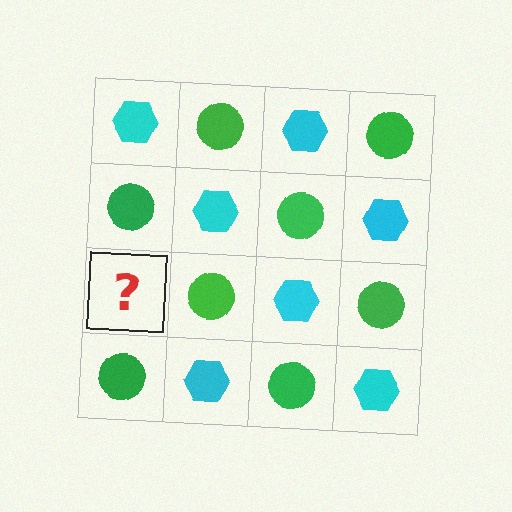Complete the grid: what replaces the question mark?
The question mark should be replaced with a cyan hexagon.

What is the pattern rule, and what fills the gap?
The rule is that it alternates cyan hexagon and green circle in a checkerboard pattern. The gap should be filled with a cyan hexagon.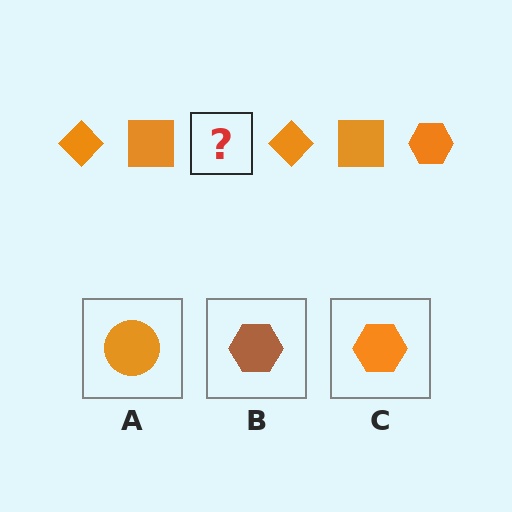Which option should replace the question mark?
Option C.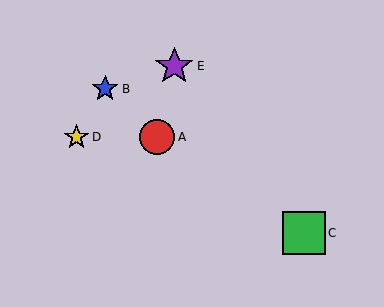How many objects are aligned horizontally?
2 objects (A, D) are aligned horizontally.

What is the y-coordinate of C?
Object C is at y≈233.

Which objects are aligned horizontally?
Objects A, D are aligned horizontally.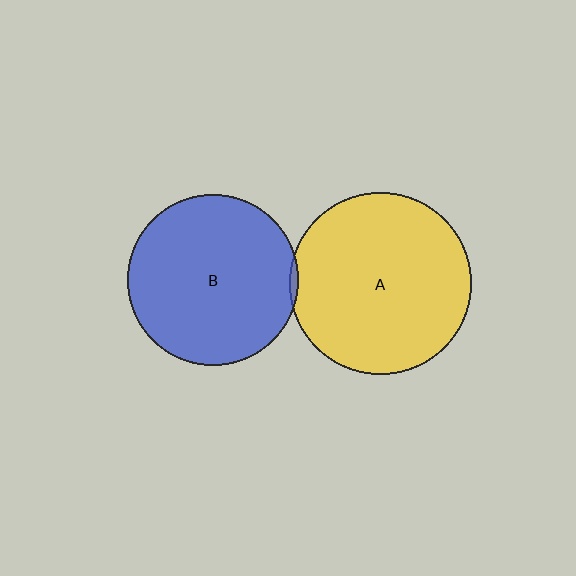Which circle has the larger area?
Circle A (yellow).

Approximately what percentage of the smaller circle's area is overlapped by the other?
Approximately 5%.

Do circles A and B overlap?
Yes.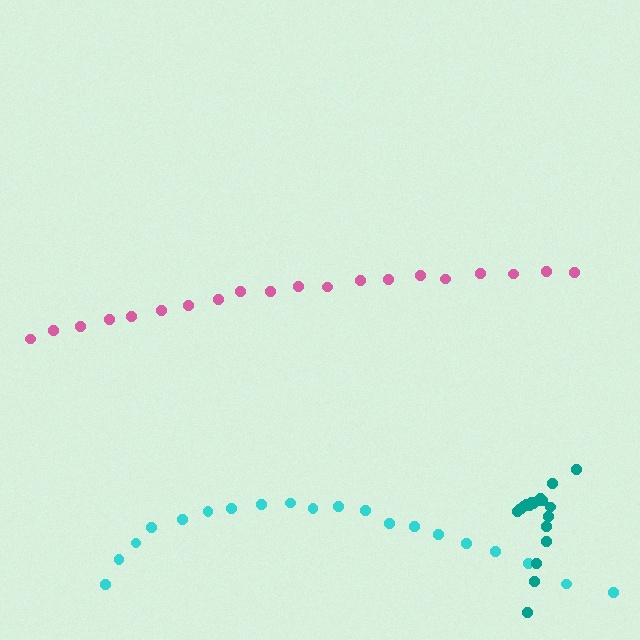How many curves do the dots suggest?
There are 3 distinct paths.